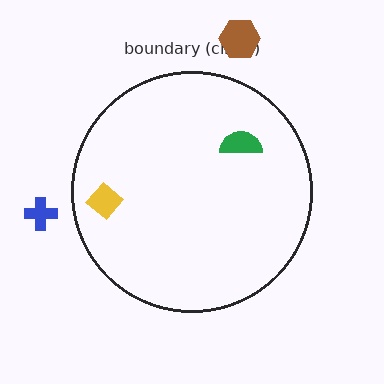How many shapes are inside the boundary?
2 inside, 2 outside.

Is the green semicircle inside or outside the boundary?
Inside.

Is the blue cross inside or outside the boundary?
Outside.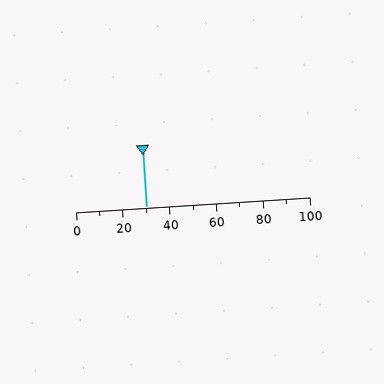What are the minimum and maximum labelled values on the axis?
The axis runs from 0 to 100.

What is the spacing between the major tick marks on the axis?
The major ticks are spaced 20 apart.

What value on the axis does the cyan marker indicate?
The marker indicates approximately 30.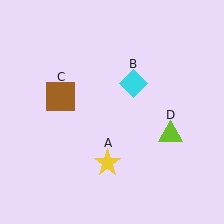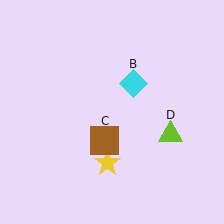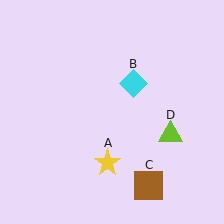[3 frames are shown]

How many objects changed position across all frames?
1 object changed position: brown square (object C).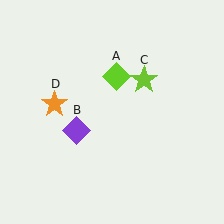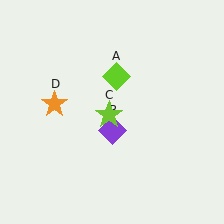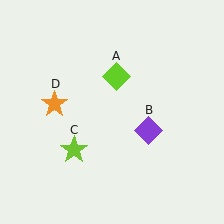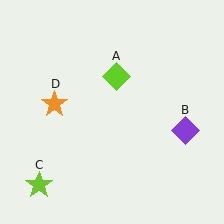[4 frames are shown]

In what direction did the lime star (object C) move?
The lime star (object C) moved down and to the left.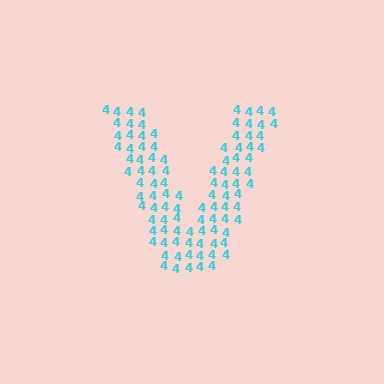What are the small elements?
The small elements are digit 4's.